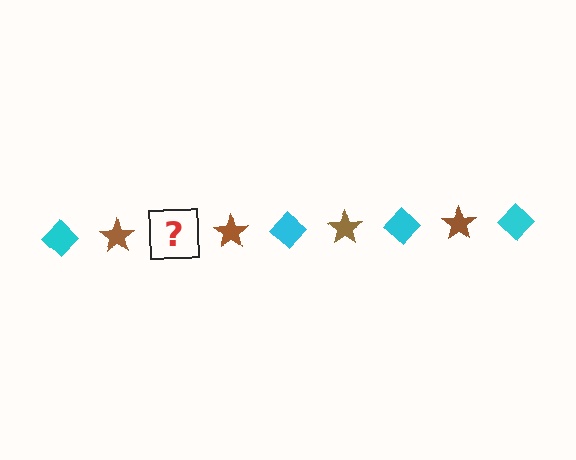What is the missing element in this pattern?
The missing element is a cyan diamond.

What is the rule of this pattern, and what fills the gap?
The rule is that the pattern alternates between cyan diamond and brown star. The gap should be filled with a cyan diamond.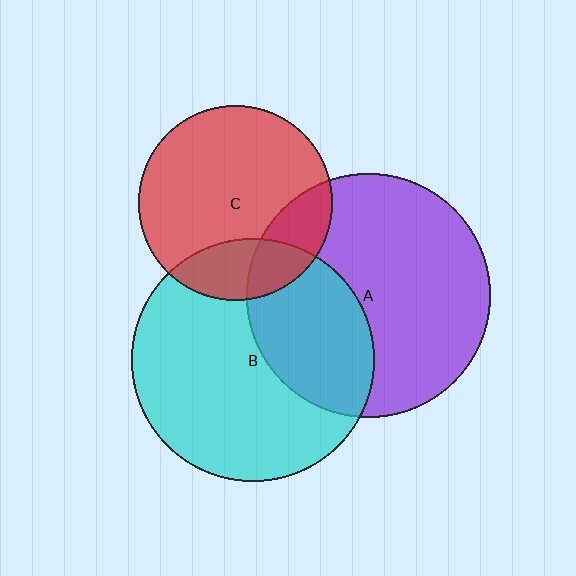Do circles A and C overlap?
Yes.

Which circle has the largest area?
Circle A (purple).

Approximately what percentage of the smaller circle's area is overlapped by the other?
Approximately 20%.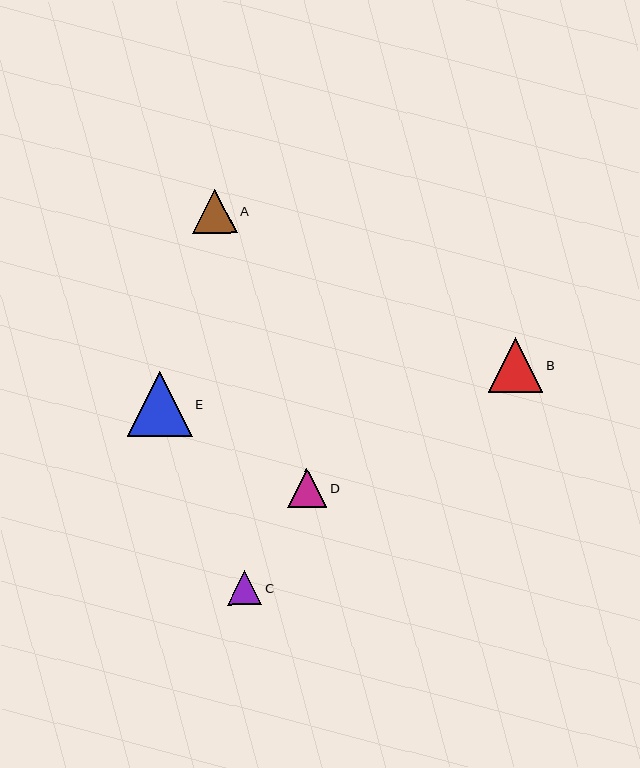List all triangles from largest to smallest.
From largest to smallest: E, B, A, D, C.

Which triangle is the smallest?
Triangle C is the smallest with a size of approximately 34 pixels.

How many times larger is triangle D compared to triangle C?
Triangle D is approximately 1.1 times the size of triangle C.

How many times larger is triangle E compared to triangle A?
Triangle E is approximately 1.5 times the size of triangle A.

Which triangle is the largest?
Triangle E is the largest with a size of approximately 65 pixels.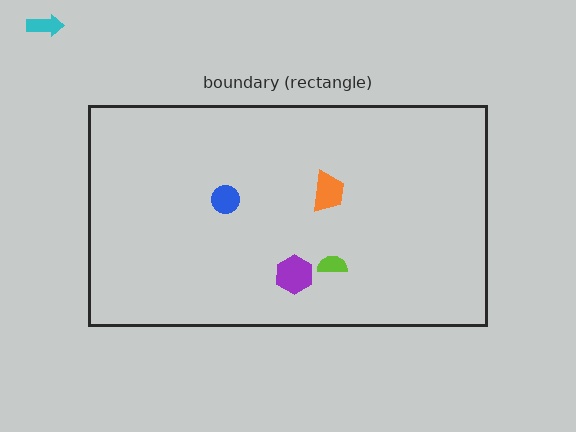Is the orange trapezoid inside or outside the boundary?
Inside.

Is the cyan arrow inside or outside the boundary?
Outside.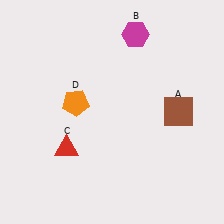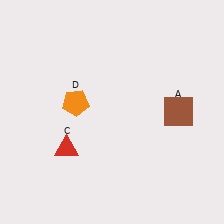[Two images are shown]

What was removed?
The magenta hexagon (B) was removed in Image 2.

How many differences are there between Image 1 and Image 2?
There is 1 difference between the two images.